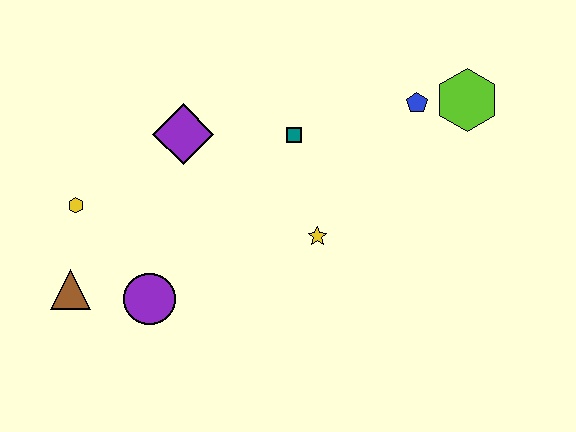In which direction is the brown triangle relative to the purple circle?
The brown triangle is to the left of the purple circle.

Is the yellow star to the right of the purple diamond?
Yes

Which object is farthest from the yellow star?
The brown triangle is farthest from the yellow star.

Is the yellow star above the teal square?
No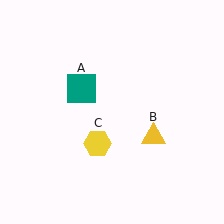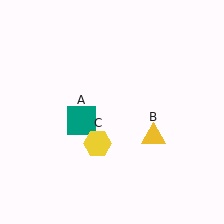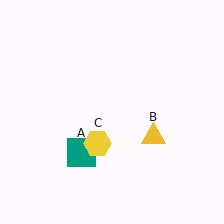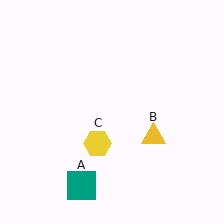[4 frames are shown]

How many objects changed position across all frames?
1 object changed position: teal square (object A).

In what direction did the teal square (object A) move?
The teal square (object A) moved down.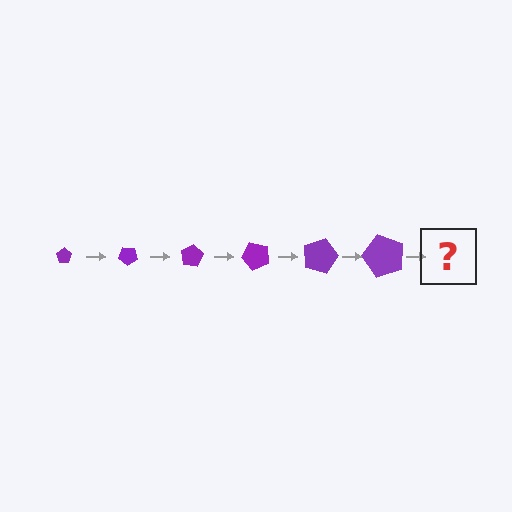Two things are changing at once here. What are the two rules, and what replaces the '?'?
The two rules are that the pentagon grows larger each step and it rotates 40 degrees each step. The '?' should be a pentagon, larger than the previous one and rotated 240 degrees from the start.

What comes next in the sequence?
The next element should be a pentagon, larger than the previous one and rotated 240 degrees from the start.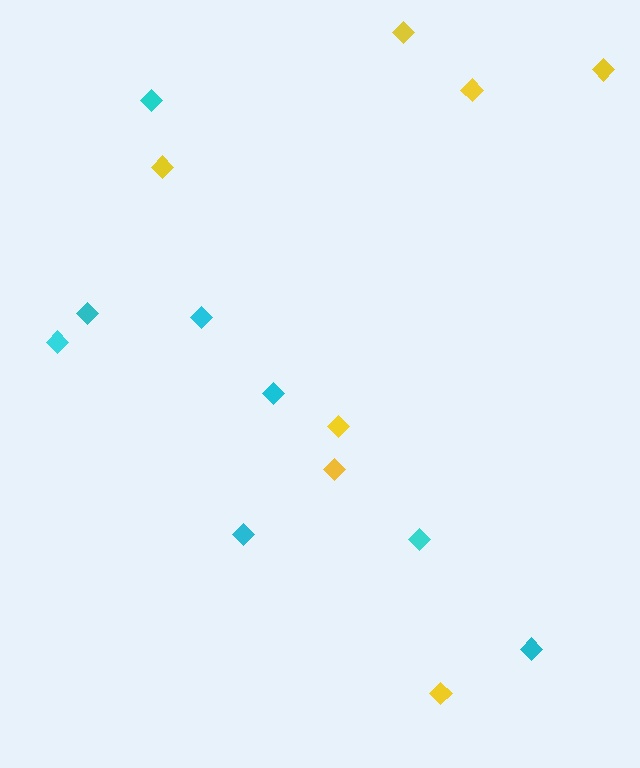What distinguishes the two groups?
There are 2 groups: one group of yellow diamonds (7) and one group of cyan diamonds (8).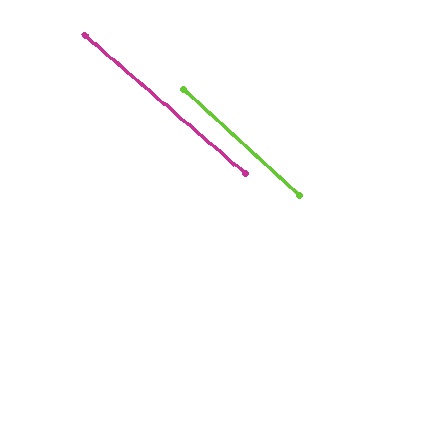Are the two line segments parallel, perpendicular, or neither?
Parallel — their directions differ by only 1.8°.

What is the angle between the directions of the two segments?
Approximately 2 degrees.